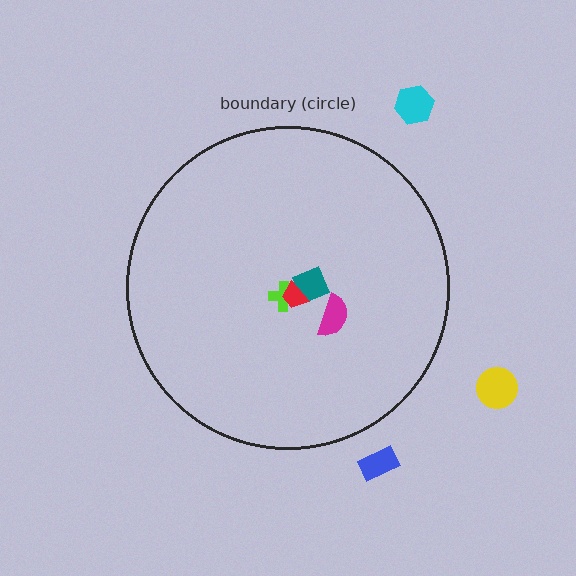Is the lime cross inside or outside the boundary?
Inside.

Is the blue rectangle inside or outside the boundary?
Outside.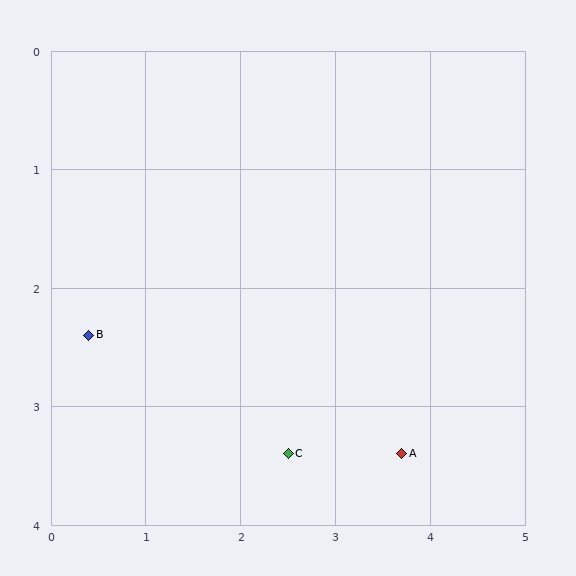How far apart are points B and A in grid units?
Points B and A are about 3.4 grid units apart.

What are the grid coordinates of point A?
Point A is at approximately (3.7, 3.4).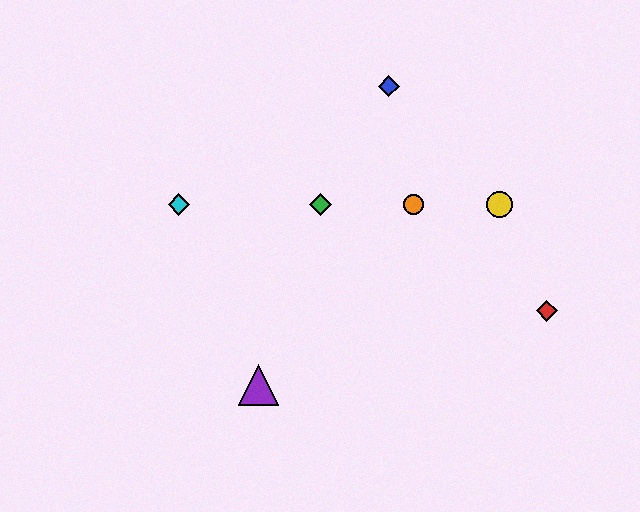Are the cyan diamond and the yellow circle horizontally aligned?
Yes, both are at y≈204.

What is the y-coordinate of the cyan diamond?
The cyan diamond is at y≈204.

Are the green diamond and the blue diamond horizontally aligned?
No, the green diamond is at y≈204 and the blue diamond is at y≈86.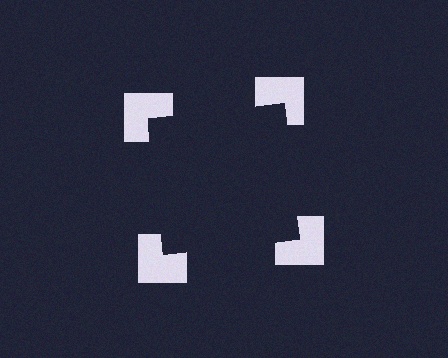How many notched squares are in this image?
There are 4 — one at each vertex of the illusory square.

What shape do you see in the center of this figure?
An illusory square — its edges are inferred from the aligned wedge cuts in the notched squares, not physically drawn.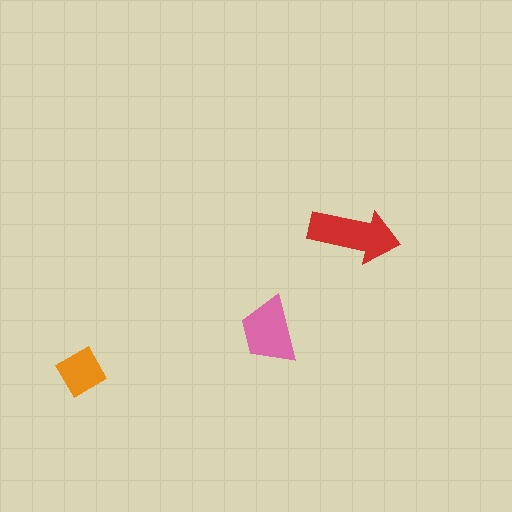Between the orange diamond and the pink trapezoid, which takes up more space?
The pink trapezoid.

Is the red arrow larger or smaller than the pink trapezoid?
Larger.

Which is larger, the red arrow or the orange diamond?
The red arrow.